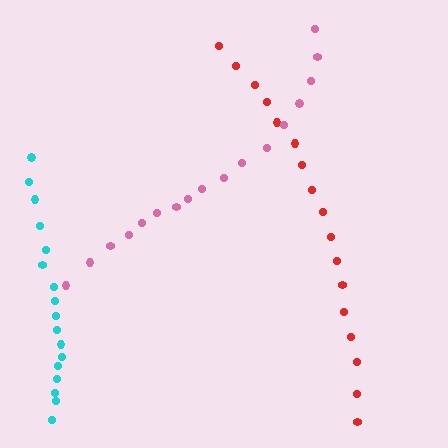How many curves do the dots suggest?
There are 3 distinct paths.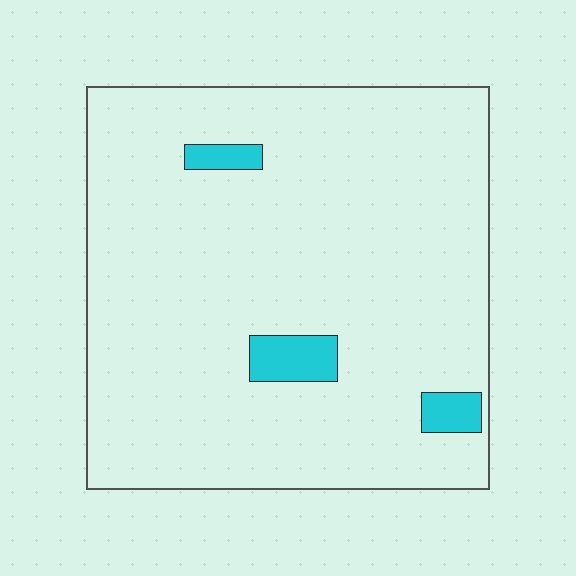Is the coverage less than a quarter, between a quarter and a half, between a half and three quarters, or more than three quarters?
Less than a quarter.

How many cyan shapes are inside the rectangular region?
3.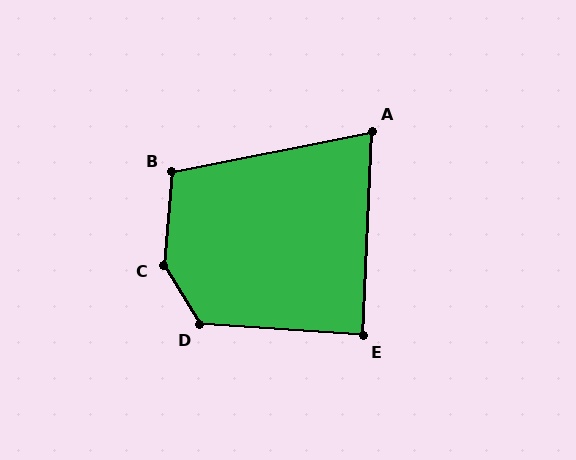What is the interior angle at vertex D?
Approximately 125 degrees (obtuse).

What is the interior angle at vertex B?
Approximately 107 degrees (obtuse).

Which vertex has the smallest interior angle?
A, at approximately 76 degrees.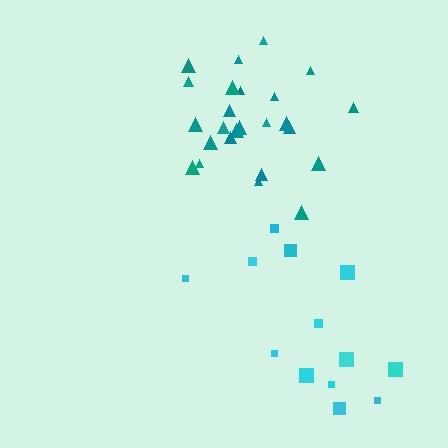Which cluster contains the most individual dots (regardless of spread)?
Teal (26).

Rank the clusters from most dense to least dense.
teal, cyan.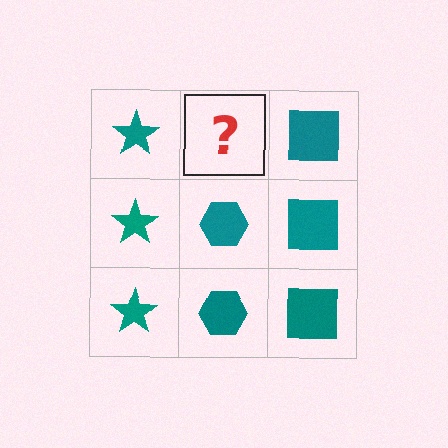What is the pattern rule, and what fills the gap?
The rule is that each column has a consistent shape. The gap should be filled with a teal hexagon.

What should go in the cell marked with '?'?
The missing cell should contain a teal hexagon.